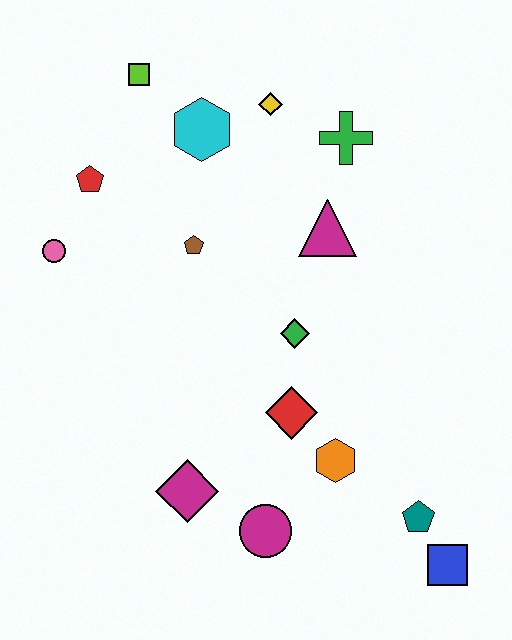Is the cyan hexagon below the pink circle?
No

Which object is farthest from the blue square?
The lime square is farthest from the blue square.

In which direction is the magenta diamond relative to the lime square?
The magenta diamond is below the lime square.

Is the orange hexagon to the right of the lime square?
Yes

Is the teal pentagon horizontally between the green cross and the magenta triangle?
No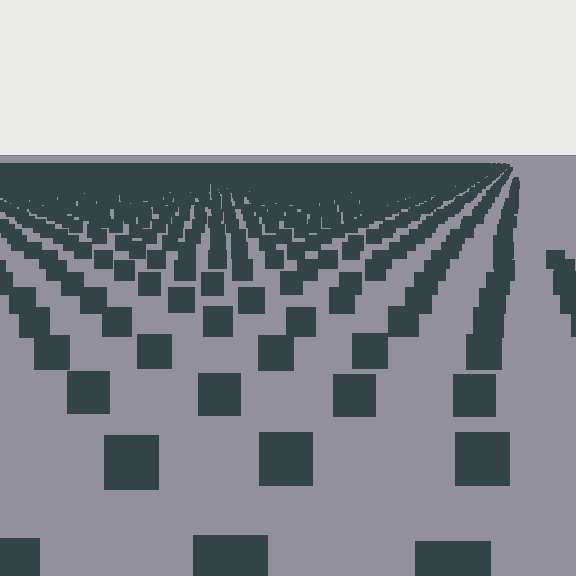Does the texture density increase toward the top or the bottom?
Density increases toward the top.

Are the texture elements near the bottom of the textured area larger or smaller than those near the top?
Larger. Near the bottom, elements are closer to the viewer and appear at a bigger on-screen size.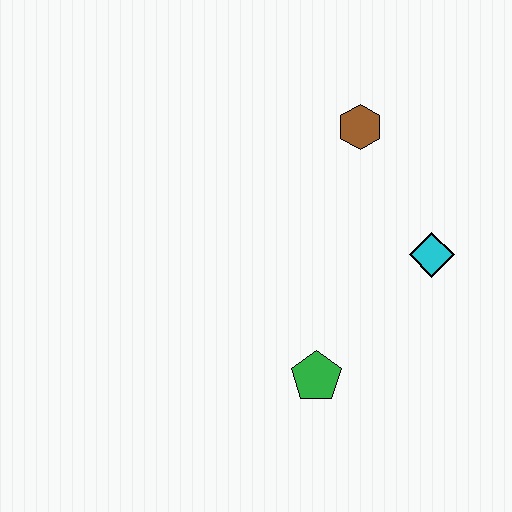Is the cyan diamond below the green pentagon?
No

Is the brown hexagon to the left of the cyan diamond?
Yes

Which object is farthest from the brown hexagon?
The green pentagon is farthest from the brown hexagon.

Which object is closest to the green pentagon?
The cyan diamond is closest to the green pentagon.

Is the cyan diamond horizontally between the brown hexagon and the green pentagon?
No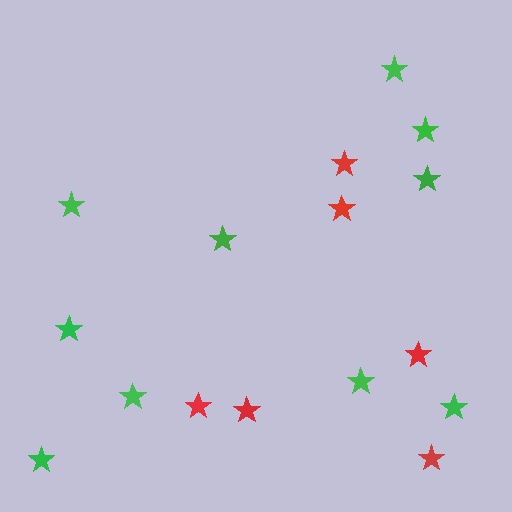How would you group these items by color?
There are 2 groups: one group of red stars (6) and one group of green stars (10).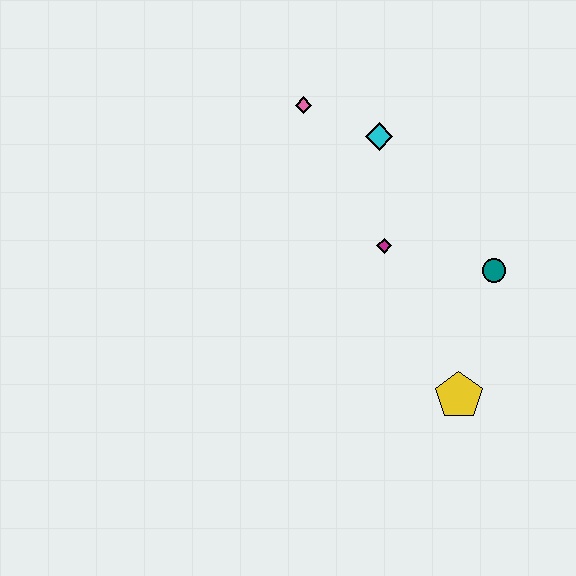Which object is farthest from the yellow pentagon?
The pink diamond is farthest from the yellow pentagon.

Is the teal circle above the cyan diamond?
No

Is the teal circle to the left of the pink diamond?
No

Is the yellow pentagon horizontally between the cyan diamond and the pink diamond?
No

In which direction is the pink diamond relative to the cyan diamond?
The pink diamond is to the left of the cyan diamond.